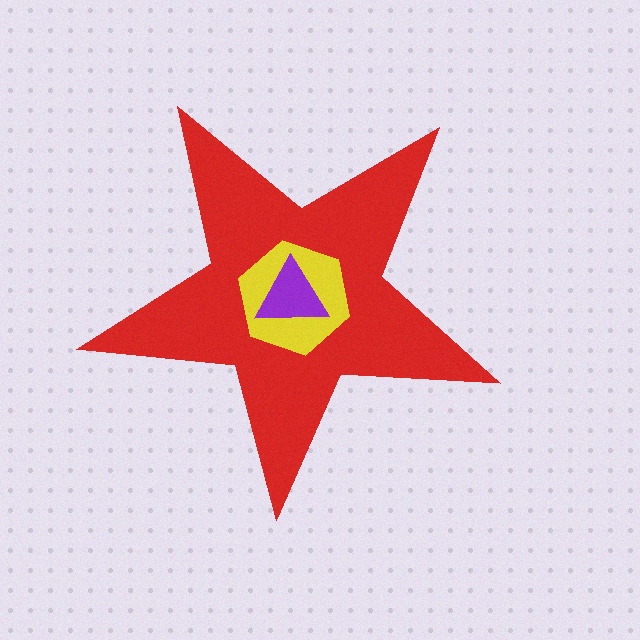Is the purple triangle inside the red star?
Yes.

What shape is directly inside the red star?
The yellow hexagon.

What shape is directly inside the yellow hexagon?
The purple triangle.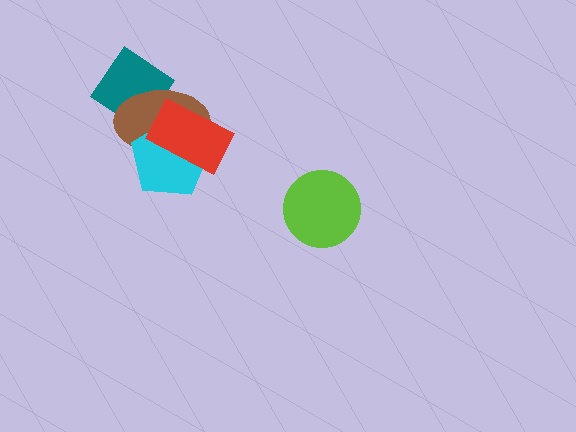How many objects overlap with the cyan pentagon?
2 objects overlap with the cyan pentagon.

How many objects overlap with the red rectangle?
2 objects overlap with the red rectangle.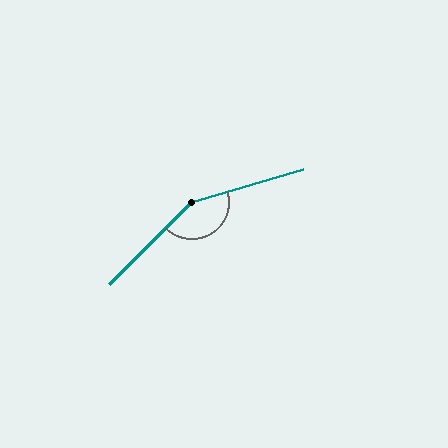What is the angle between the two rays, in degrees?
Approximately 152 degrees.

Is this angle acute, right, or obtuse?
It is obtuse.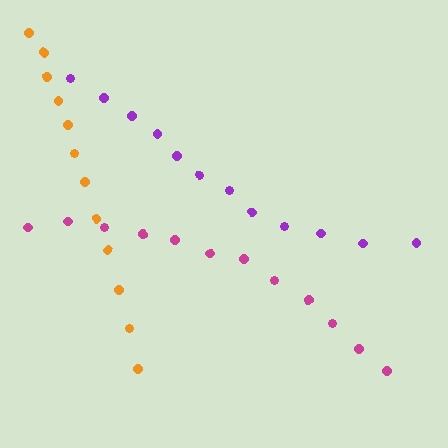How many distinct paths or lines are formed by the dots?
There are 3 distinct paths.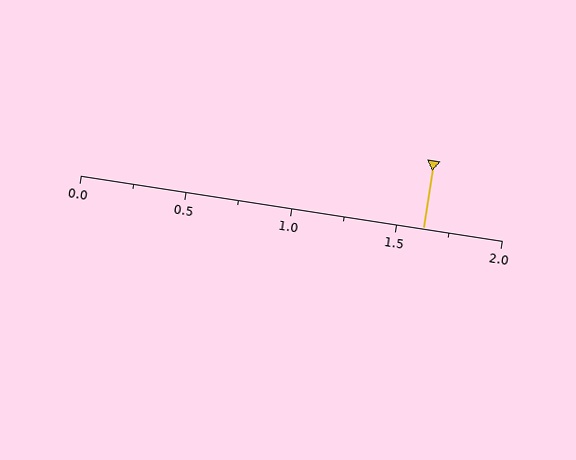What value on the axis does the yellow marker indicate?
The marker indicates approximately 1.62.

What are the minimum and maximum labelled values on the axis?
The axis runs from 0.0 to 2.0.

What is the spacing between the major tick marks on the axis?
The major ticks are spaced 0.5 apart.